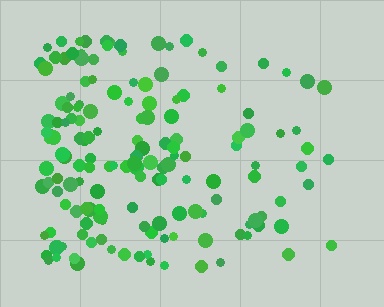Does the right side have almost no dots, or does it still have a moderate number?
Still a moderate number, just noticeably fewer than the left.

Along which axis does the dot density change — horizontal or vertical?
Horizontal.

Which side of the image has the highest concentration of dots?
The left.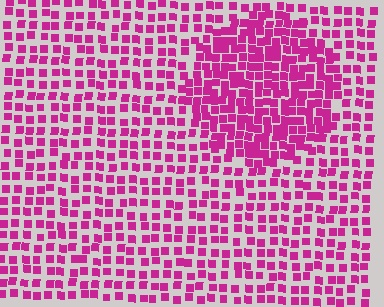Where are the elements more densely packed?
The elements are more densely packed inside the circle boundary.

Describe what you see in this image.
The image contains small magenta elements arranged at two different densities. A circle-shaped region is visible where the elements are more densely packed than the surrounding area.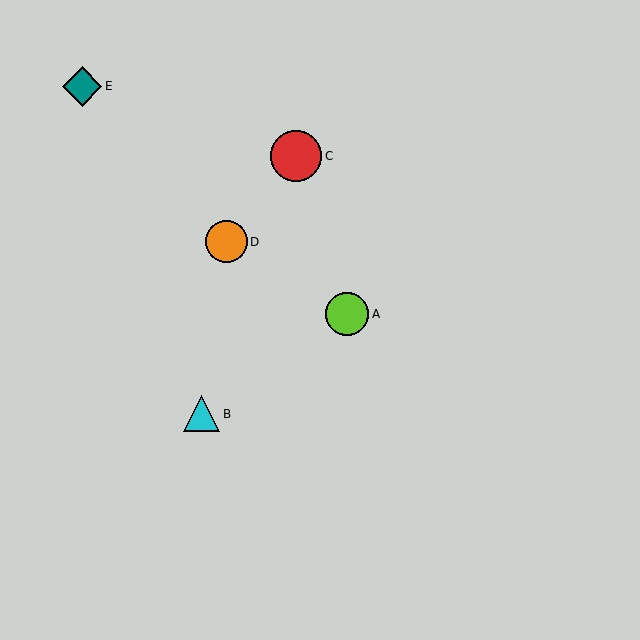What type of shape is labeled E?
Shape E is a teal diamond.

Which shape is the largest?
The red circle (labeled C) is the largest.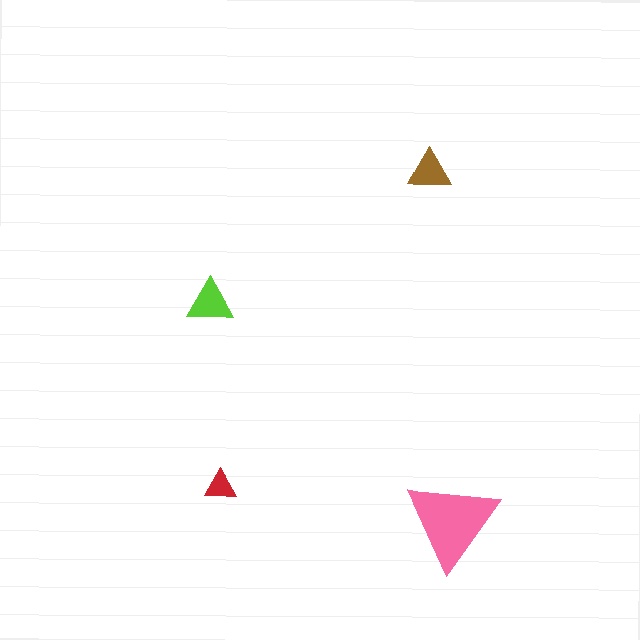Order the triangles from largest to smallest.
the pink one, the lime one, the brown one, the red one.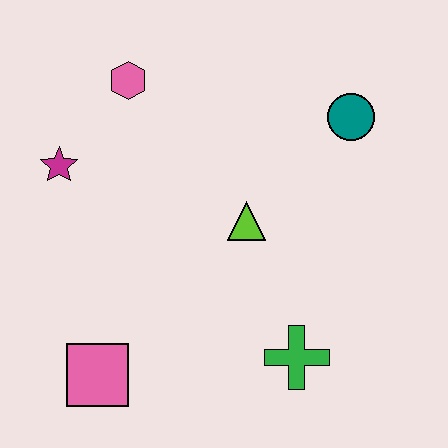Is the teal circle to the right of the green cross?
Yes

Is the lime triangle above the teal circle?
No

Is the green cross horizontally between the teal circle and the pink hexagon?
Yes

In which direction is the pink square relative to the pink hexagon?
The pink square is below the pink hexagon.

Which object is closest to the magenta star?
The pink hexagon is closest to the magenta star.